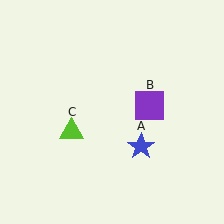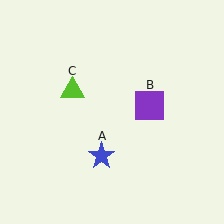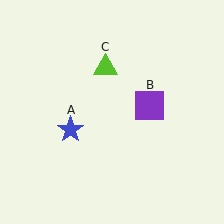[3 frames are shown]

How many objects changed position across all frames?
2 objects changed position: blue star (object A), lime triangle (object C).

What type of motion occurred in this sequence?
The blue star (object A), lime triangle (object C) rotated clockwise around the center of the scene.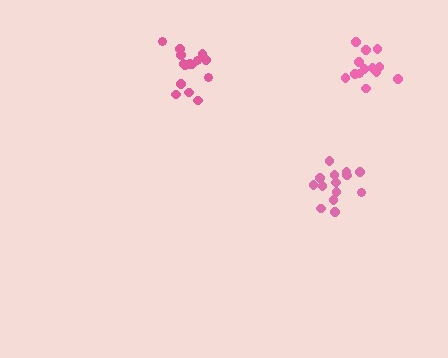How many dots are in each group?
Group 1: 15 dots, Group 2: 13 dots, Group 3: 14 dots (42 total).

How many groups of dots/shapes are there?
There are 3 groups.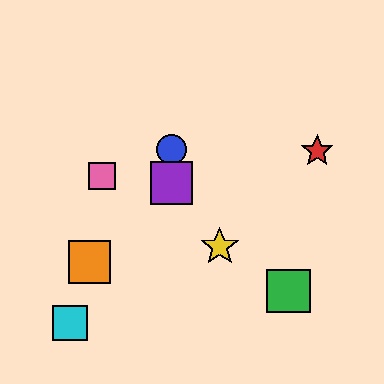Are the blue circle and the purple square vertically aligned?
Yes, both are at x≈171.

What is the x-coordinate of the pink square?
The pink square is at x≈102.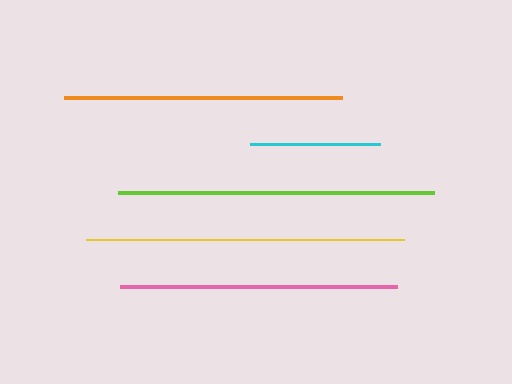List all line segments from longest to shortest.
From longest to shortest: yellow, lime, orange, pink, cyan.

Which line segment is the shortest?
The cyan line is the shortest at approximately 130 pixels.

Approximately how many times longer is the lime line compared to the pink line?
The lime line is approximately 1.1 times the length of the pink line.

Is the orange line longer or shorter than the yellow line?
The yellow line is longer than the orange line.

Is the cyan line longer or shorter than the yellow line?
The yellow line is longer than the cyan line.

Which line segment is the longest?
The yellow line is the longest at approximately 318 pixels.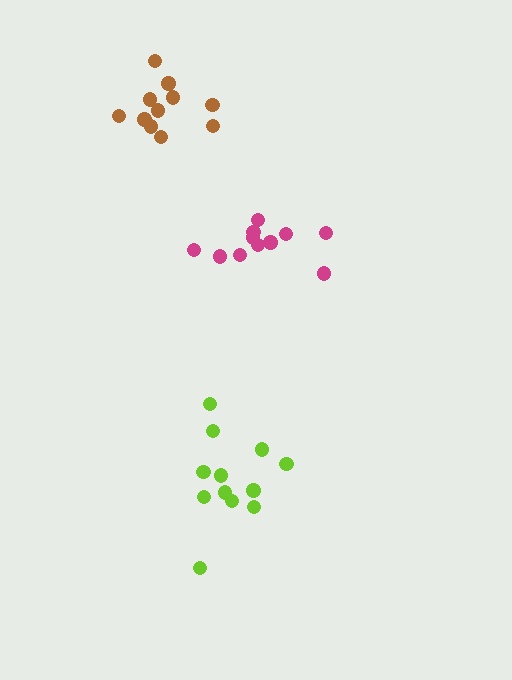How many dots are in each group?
Group 1: 12 dots, Group 2: 11 dots, Group 3: 11 dots (34 total).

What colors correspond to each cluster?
The clusters are colored: lime, magenta, brown.